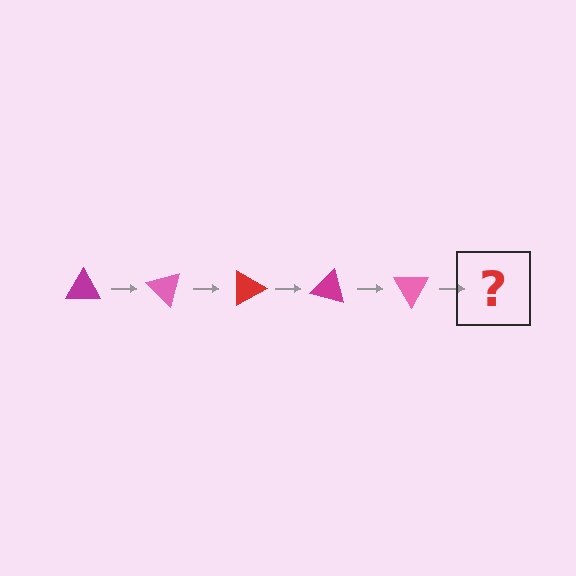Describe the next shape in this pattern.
It should be a red triangle, rotated 225 degrees from the start.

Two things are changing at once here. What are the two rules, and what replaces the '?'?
The two rules are that it rotates 45 degrees each step and the color cycles through magenta, pink, and red. The '?' should be a red triangle, rotated 225 degrees from the start.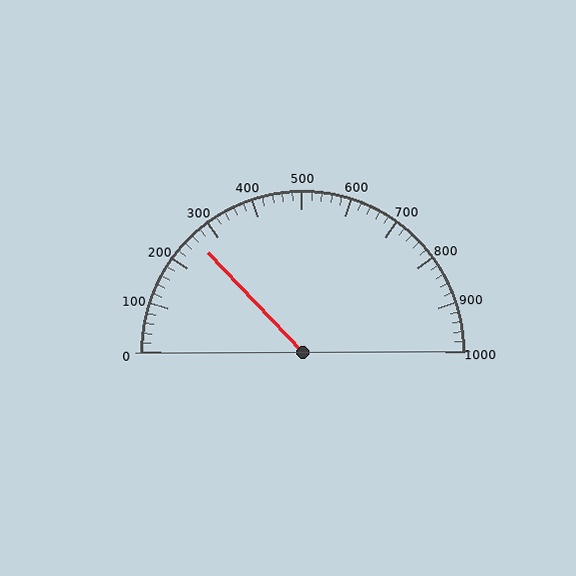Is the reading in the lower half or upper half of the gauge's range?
The reading is in the lower half of the range (0 to 1000).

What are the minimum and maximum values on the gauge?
The gauge ranges from 0 to 1000.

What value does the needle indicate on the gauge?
The needle indicates approximately 260.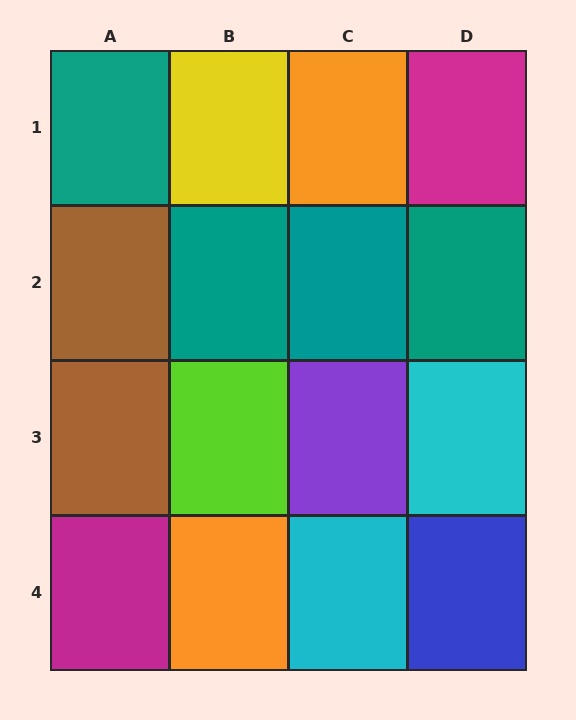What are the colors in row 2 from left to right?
Brown, teal, teal, teal.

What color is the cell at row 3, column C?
Purple.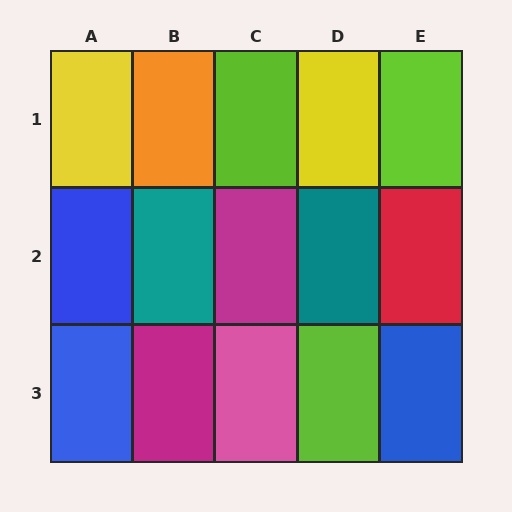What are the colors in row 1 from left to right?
Yellow, orange, lime, yellow, lime.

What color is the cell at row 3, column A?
Blue.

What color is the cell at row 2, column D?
Teal.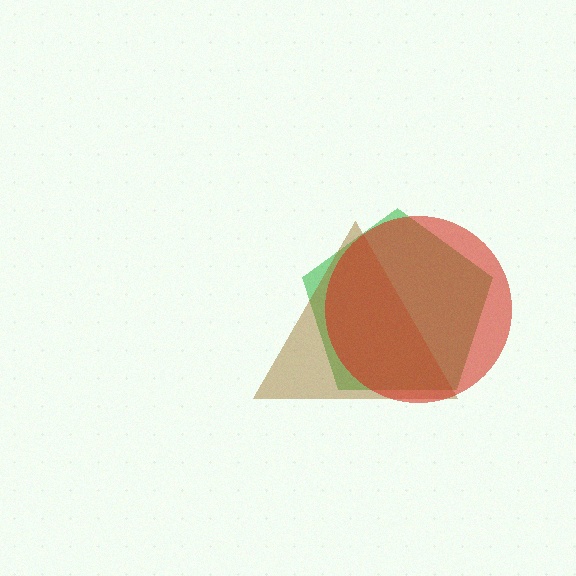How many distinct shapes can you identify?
There are 3 distinct shapes: a green pentagon, a brown triangle, a red circle.